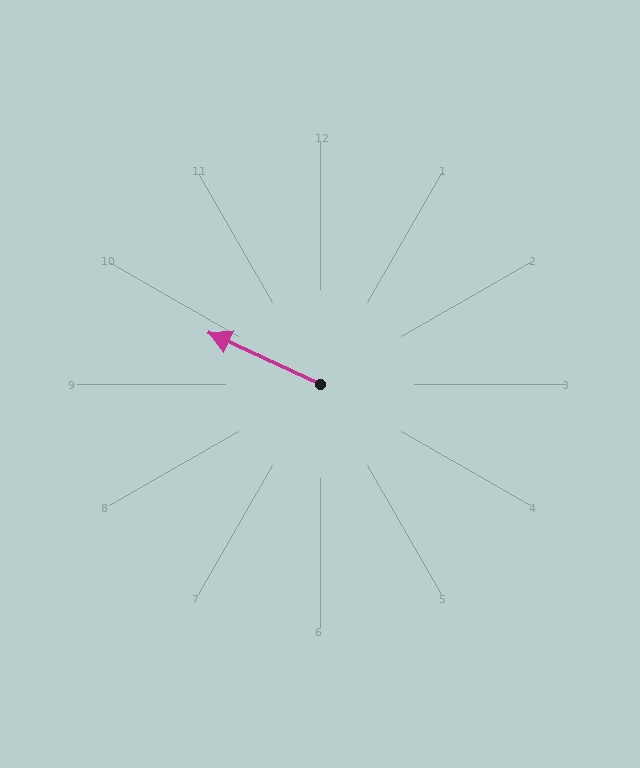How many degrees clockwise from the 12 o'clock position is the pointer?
Approximately 295 degrees.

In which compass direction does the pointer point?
Northwest.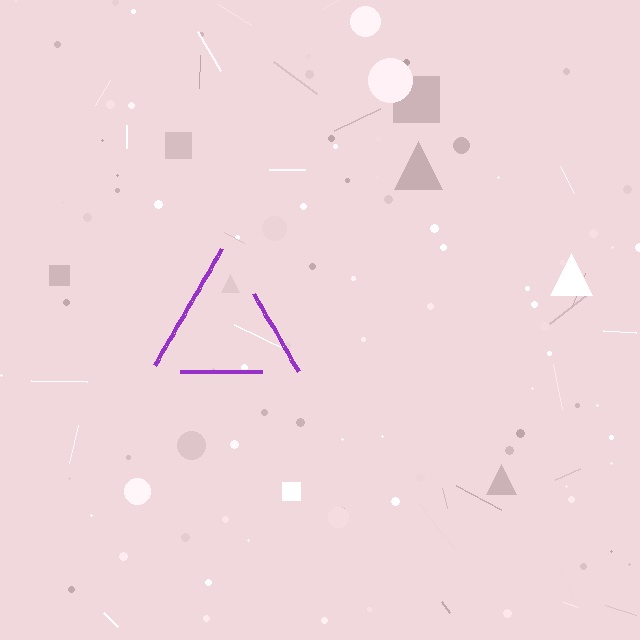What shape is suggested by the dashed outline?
The dashed outline suggests a triangle.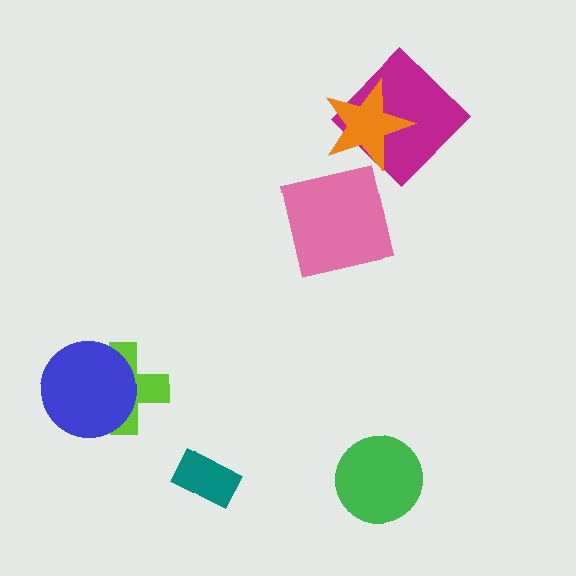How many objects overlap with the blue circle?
1 object overlaps with the blue circle.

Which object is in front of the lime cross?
The blue circle is in front of the lime cross.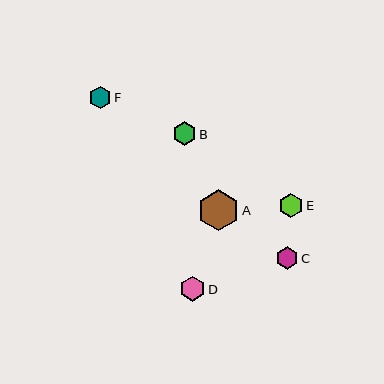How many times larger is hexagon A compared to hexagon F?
Hexagon A is approximately 1.8 times the size of hexagon F.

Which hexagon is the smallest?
Hexagon C is the smallest with a size of approximately 22 pixels.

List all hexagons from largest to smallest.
From largest to smallest: A, D, E, B, F, C.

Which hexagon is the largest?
Hexagon A is the largest with a size of approximately 41 pixels.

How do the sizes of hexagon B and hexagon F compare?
Hexagon B and hexagon F are approximately the same size.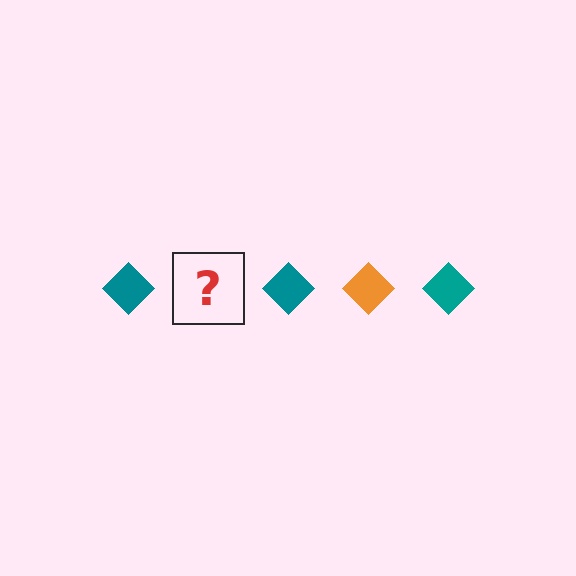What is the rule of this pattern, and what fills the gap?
The rule is that the pattern cycles through teal, orange diamonds. The gap should be filled with an orange diamond.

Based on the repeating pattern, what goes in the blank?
The blank should be an orange diamond.